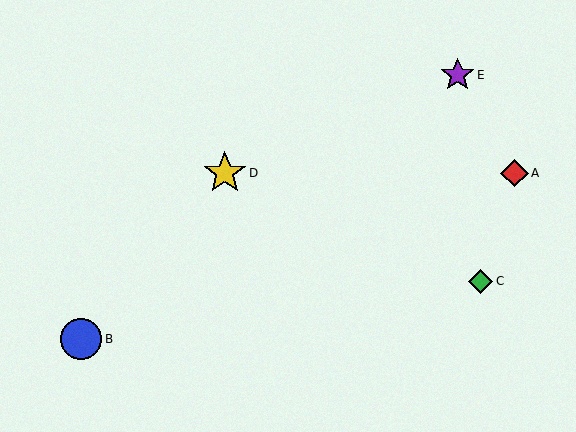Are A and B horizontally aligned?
No, A is at y≈173 and B is at y≈339.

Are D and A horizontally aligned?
Yes, both are at y≈173.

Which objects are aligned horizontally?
Objects A, D are aligned horizontally.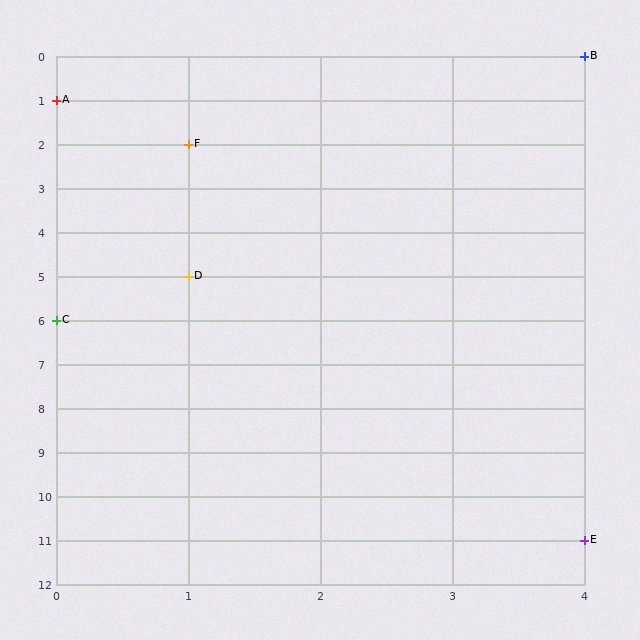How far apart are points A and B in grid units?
Points A and B are 4 columns and 1 row apart (about 4.1 grid units diagonally).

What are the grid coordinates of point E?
Point E is at grid coordinates (4, 11).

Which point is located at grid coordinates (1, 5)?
Point D is at (1, 5).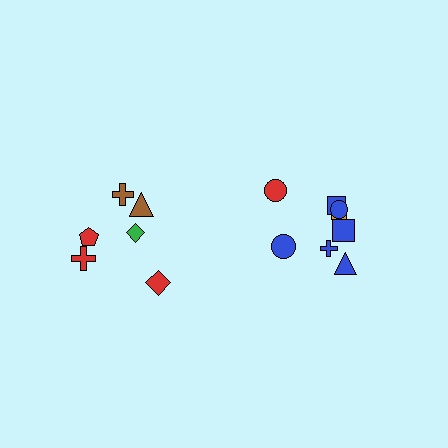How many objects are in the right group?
There are 8 objects.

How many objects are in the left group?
There are 6 objects.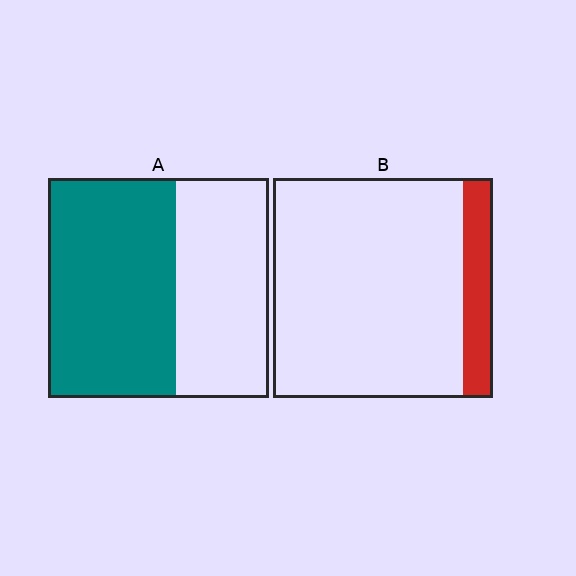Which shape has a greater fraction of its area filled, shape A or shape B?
Shape A.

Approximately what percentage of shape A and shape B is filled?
A is approximately 60% and B is approximately 15%.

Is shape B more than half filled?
No.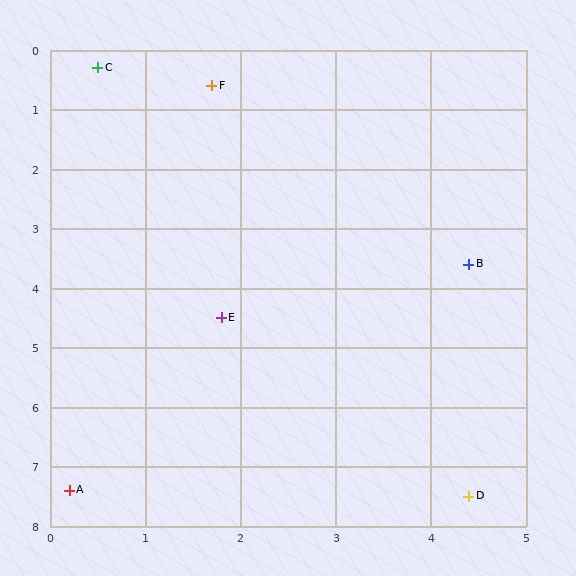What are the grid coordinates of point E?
Point E is at approximately (1.8, 4.5).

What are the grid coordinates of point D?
Point D is at approximately (4.4, 7.5).